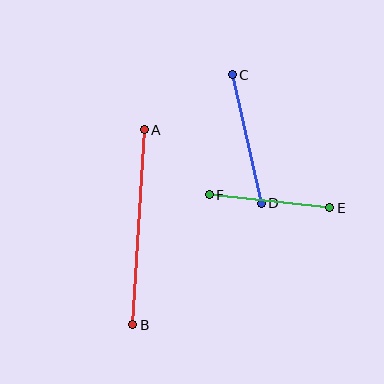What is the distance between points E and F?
The distance is approximately 121 pixels.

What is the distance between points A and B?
The distance is approximately 195 pixels.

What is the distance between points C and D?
The distance is approximately 132 pixels.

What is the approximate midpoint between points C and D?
The midpoint is at approximately (247, 139) pixels.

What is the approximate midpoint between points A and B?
The midpoint is at approximately (139, 227) pixels.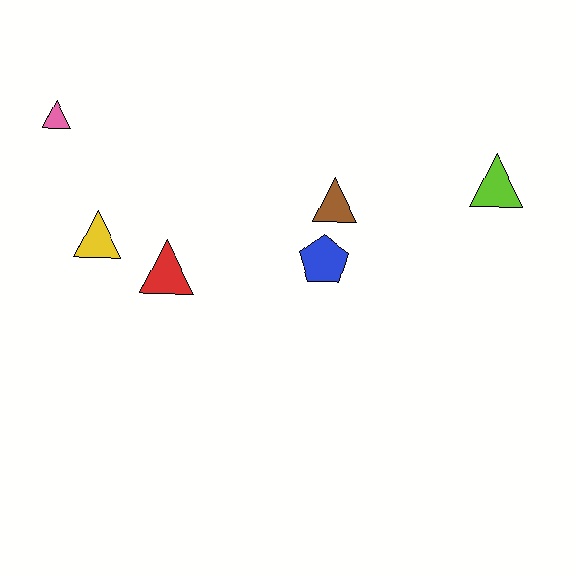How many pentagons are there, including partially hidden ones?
There is 1 pentagon.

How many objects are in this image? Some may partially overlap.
There are 6 objects.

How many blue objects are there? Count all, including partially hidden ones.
There is 1 blue object.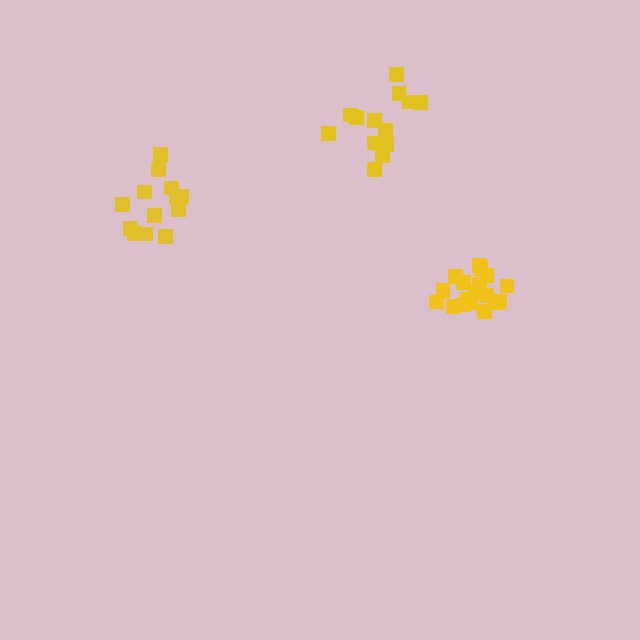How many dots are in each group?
Group 1: 13 dots, Group 2: 18 dots, Group 3: 13 dots (44 total).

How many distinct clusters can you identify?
There are 3 distinct clusters.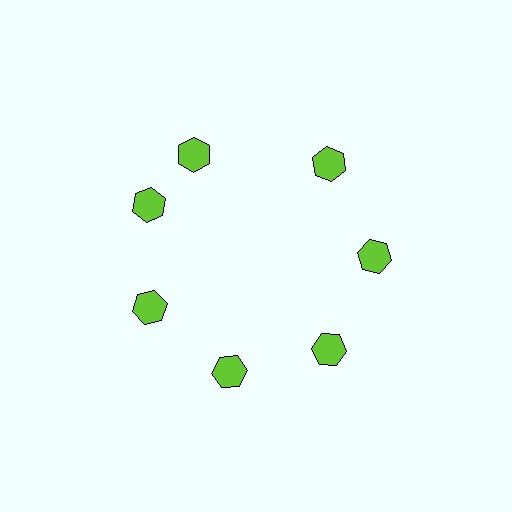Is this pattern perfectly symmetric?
No. The 7 lime hexagons are arranged in a ring, but one element near the 12 o'clock position is rotated out of alignment along the ring, breaking the 7-fold rotational symmetry.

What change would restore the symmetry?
The symmetry would be restored by rotating it back into even spacing with its neighbors so that all 7 hexagons sit at equal angles and equal distance from the center.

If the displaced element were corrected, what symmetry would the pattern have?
It would have 7-fold rotational symmetry — the pattern would map onto itself every 51 degrees.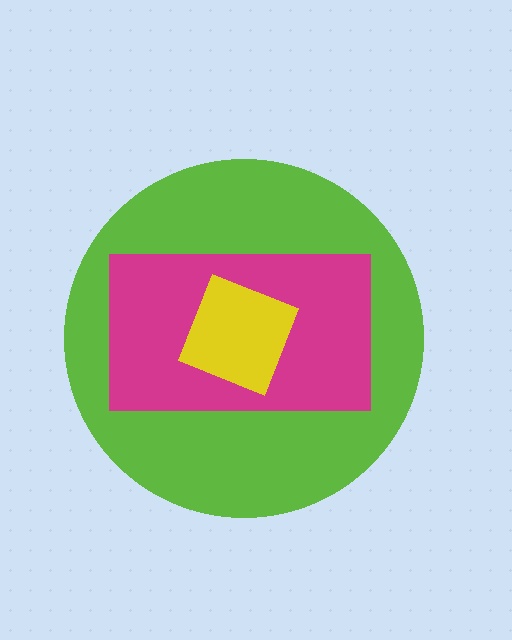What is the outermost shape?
The lime circle.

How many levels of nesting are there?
3.